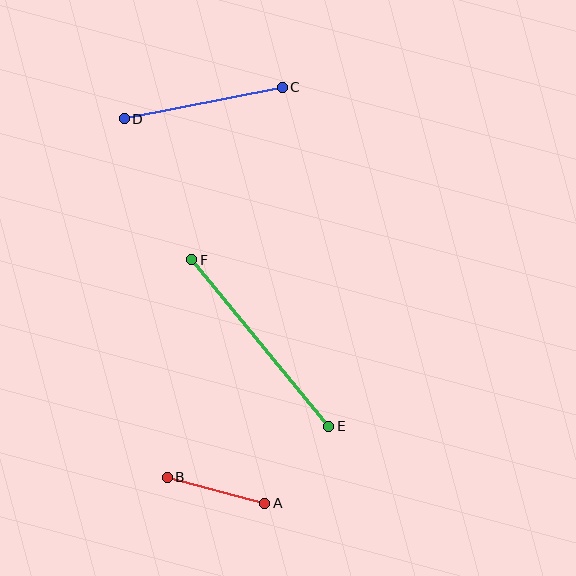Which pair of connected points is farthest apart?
Points E and F are farthest apart.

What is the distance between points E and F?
The distance is approximately 216 pixels.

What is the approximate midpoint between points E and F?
The midpoint is at approximately (260, 343) pixels.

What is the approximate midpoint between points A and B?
The midpoint is at approximately (216, 490) pixels.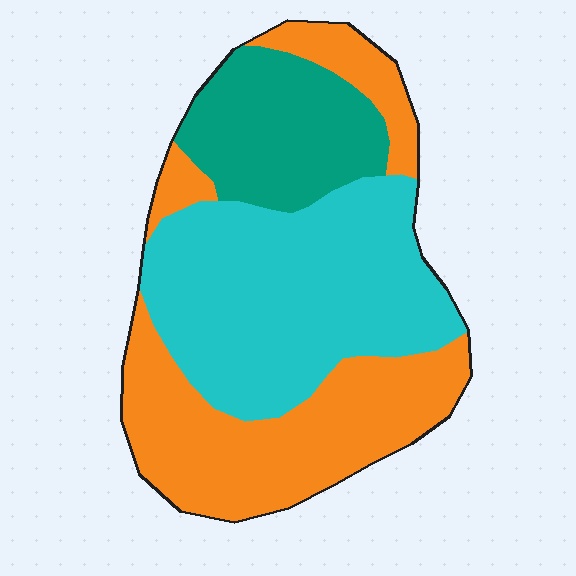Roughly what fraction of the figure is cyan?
Cyan takes up about two fifths (2/5) of the figure.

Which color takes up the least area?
Teal, at roughly 20%.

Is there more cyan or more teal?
Cyan.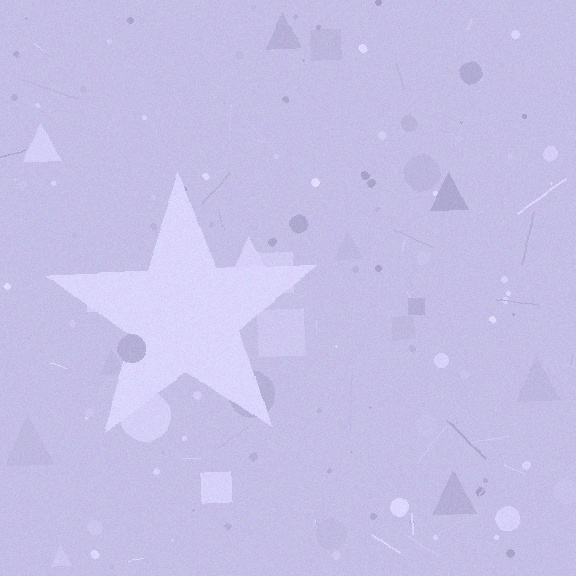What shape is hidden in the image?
A star is hidden in the image.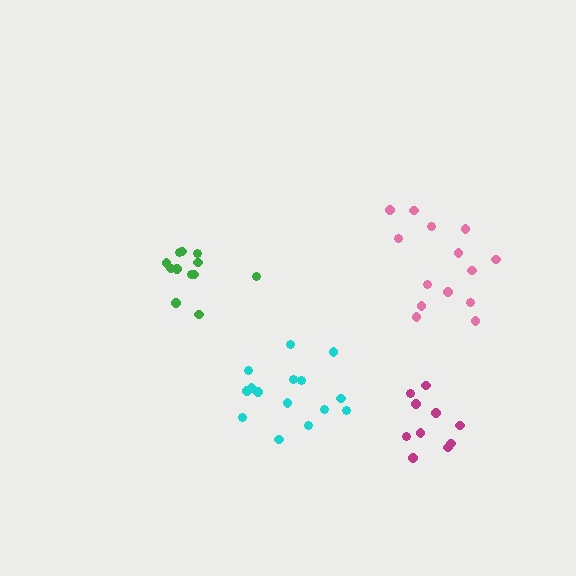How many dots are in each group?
Group 1: 14 dots, Group 2: 10 dots, Group 3: 12 dots, Group 4: 15 dots (51 total).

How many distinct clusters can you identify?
There are 4 distinct clusters.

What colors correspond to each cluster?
The clusters are colored: pink, magenta, green, cyan.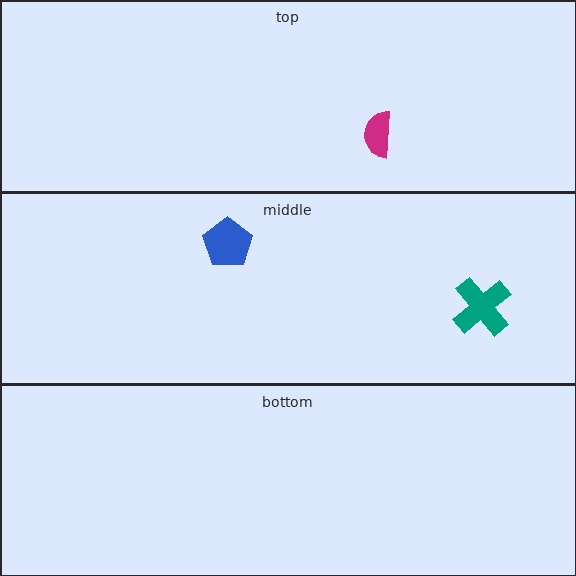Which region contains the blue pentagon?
The middle region.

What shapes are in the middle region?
The teal cross, the blue pentagon.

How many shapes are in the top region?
1.